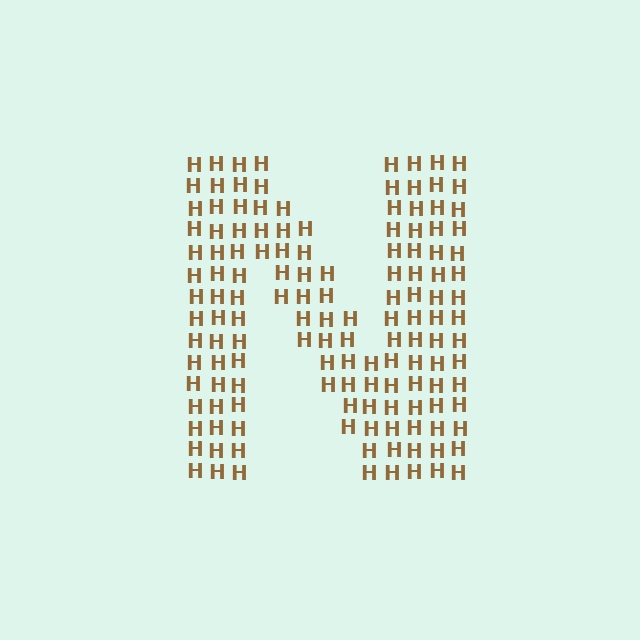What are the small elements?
The small elements are letter H's.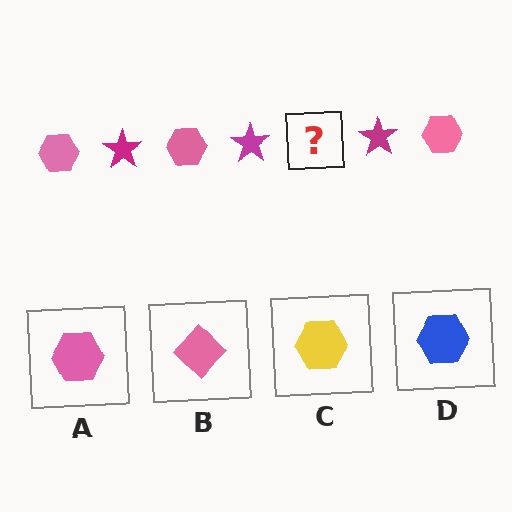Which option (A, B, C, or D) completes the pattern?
A.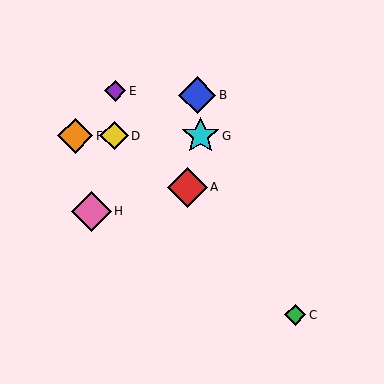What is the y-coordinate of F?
Object F is at y≈136.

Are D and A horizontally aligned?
No, D is at y≈136 and A is at y≈187.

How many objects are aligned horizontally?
3 objects (D, F, G) are aligned horizontally.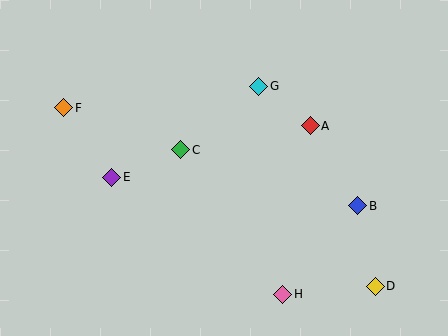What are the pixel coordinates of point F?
Point F is at (64, 108).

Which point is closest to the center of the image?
Point C at (181, 150) is closest to the center.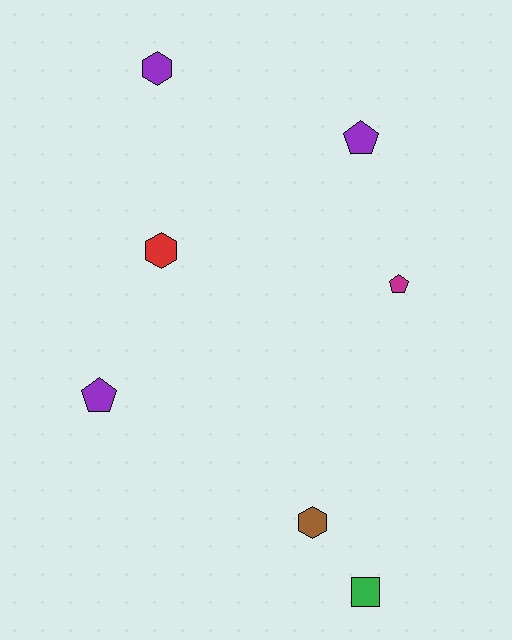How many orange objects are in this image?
There are no orange objects.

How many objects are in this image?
There are 7 objects.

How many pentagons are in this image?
There are 3 pentagons.